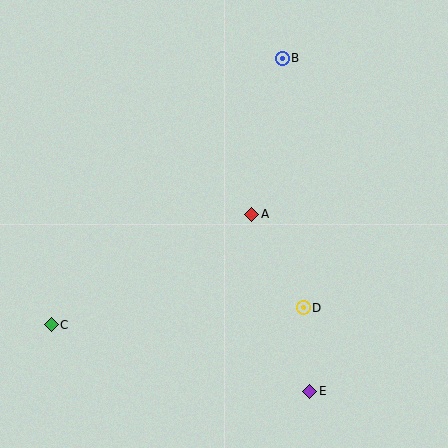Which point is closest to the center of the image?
Point A at (252, 214) is closest to the center.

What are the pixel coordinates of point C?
Point C is at (51, 325).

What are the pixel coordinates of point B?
Point B is at (282, 58).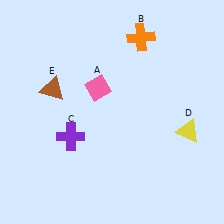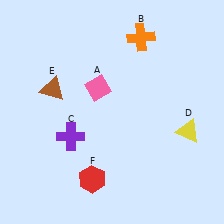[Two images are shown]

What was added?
A red hexagon (F) was added in Image 2.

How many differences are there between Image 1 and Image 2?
There is 1 difference between the two images.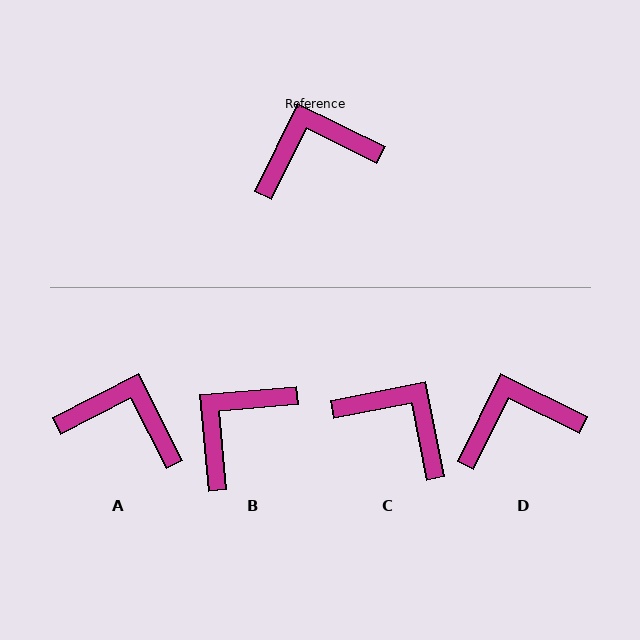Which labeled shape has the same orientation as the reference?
D.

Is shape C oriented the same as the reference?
No, it is off by about 52 degrees.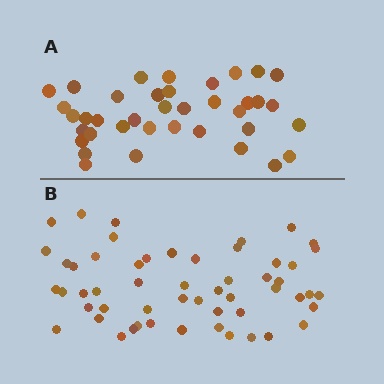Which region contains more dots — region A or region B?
Region B (the bottom region) has more dots.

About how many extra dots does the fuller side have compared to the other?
Region B has approximately 15 more dots than region A.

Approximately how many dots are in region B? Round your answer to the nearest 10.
About 50 dots. (The exact count is 54, which rounds to 50.)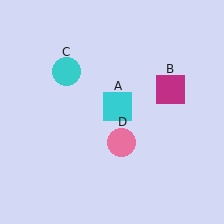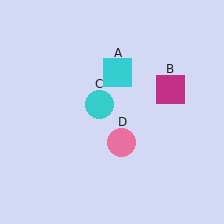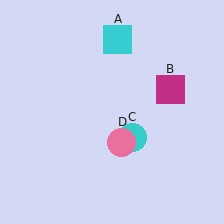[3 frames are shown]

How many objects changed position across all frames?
2 objects changed position: cyan square (object A), cyan circle (object C).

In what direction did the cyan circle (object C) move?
The cyan circle (object C) moved down and to the right.